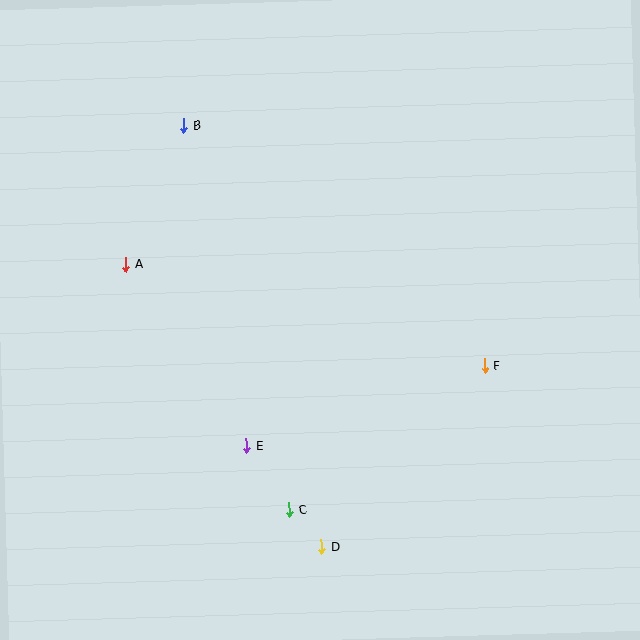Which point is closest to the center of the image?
Point E at (246, 446) is closest to the center.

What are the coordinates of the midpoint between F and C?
The midpoint between F and C is at (387, 438).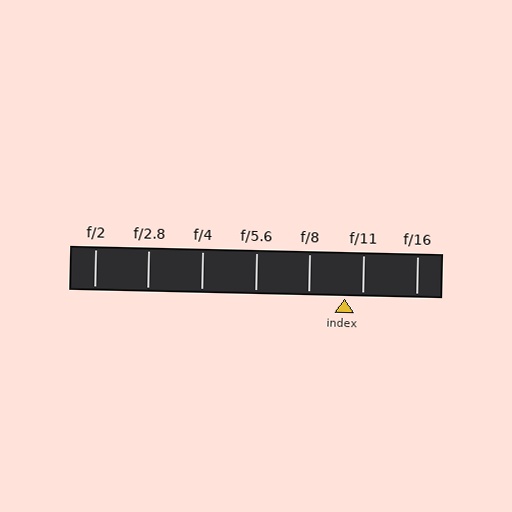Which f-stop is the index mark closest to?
The index mark is closest to f/11.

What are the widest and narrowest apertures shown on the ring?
The widest aperture shown is f/2 and the narrowest is f/16.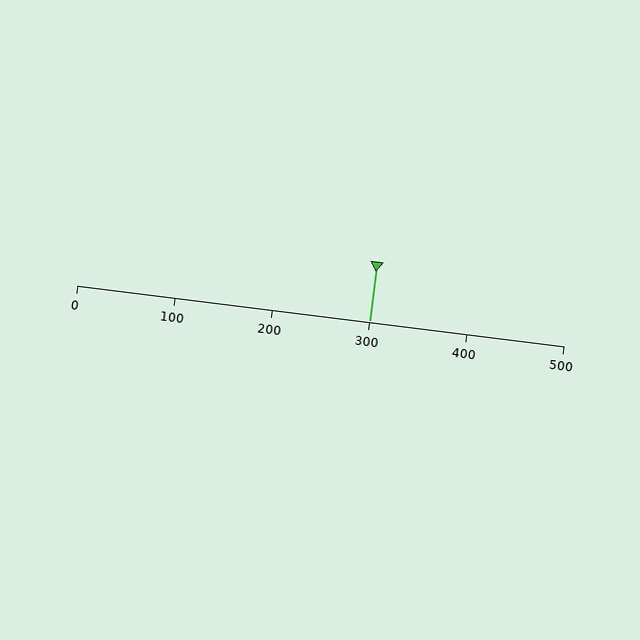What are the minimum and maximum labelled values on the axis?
The axis runs from 0 to 500.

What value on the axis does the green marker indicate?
The marker indicates approximately 300.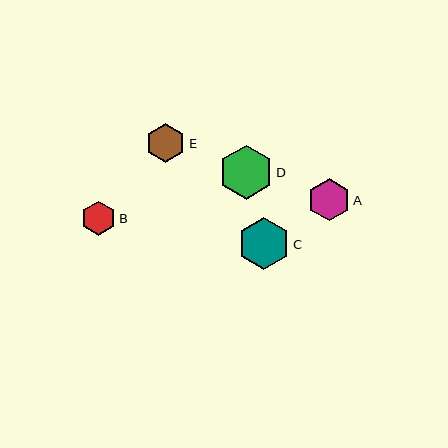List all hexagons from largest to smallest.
From largest to smallest: D, C, A, E, B.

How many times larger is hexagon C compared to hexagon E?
Hexagon C is approximately 1.3 times the size of hexagon E.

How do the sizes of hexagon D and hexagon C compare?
Hexagon D and hexagon C are approximately the same size.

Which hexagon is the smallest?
Hexagon B is the smallest with a size of approximately 35 pixels.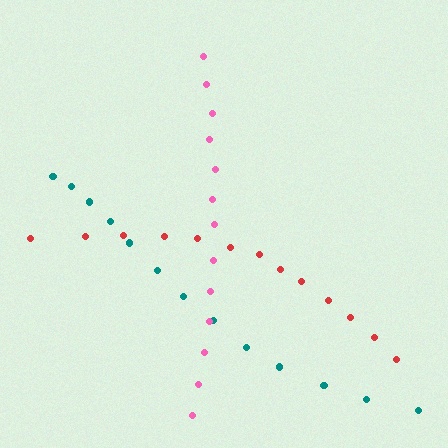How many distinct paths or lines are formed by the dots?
There are 3 distinct paths.